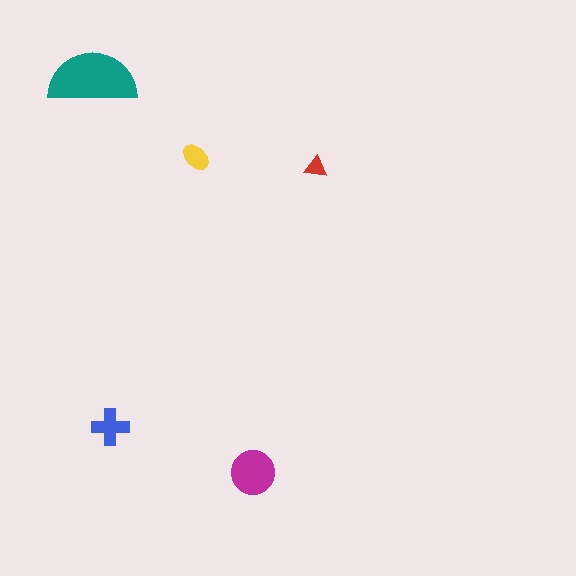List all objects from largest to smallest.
The teal semicircle, the magenta circle, the blue cross, the yellow ellipse, the red triangle.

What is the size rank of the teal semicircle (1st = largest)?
1st.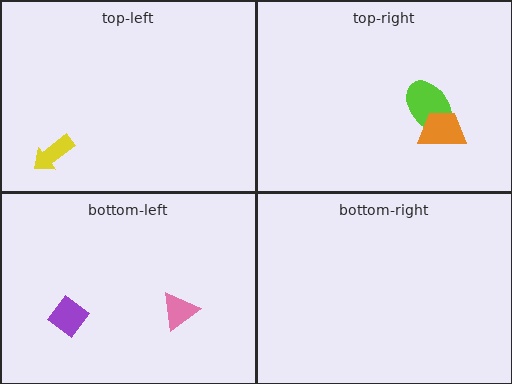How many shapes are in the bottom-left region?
2.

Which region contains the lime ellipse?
The top-right region.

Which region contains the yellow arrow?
The top-left region.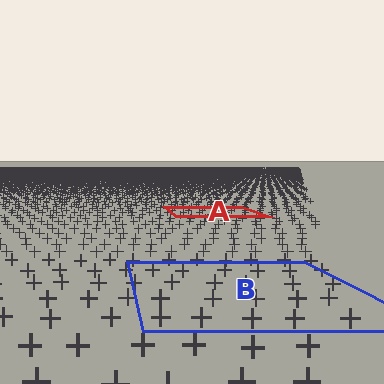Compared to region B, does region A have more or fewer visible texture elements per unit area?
Region A has more texture elements per unit area — they are packed more densely because it is farther away.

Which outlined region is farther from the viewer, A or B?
Region A is farther from the viewer — the texture elements inside it appear smaller and more densely packed.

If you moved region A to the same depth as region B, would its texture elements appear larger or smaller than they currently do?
They would appear larger. At a closer depth, the same texture elements are projected at a bigger on-screen size.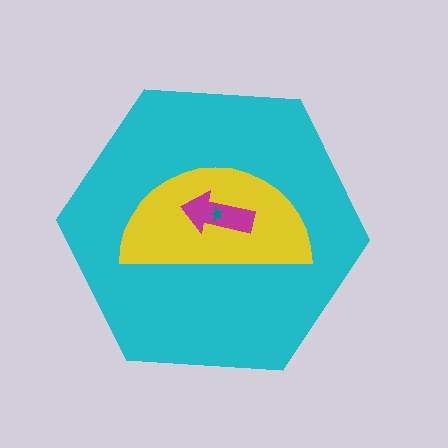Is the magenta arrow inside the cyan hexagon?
Yes.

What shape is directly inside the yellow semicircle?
The magenta arrow.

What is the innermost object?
The teal star.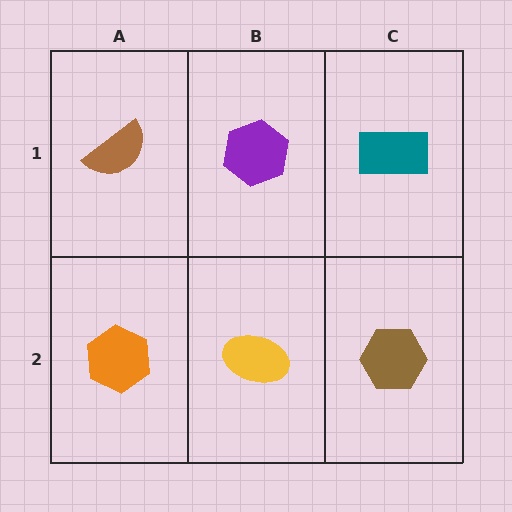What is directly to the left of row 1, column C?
A purple hexagon.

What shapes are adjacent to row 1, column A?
An orange hexagon (row 2, column A), a purple hexagon (row 1, column B).